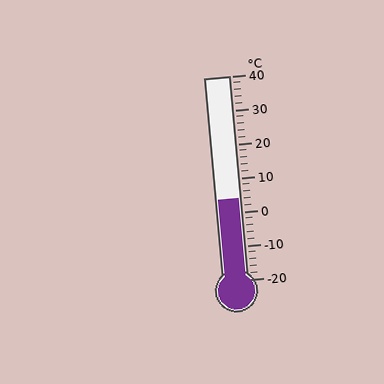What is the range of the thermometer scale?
The thermometer scale ranges from -20°C to 40°C.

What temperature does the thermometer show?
The thermometer shows approximately 4°C.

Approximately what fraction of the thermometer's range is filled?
The thermometer is filled to approximately 40% of its range.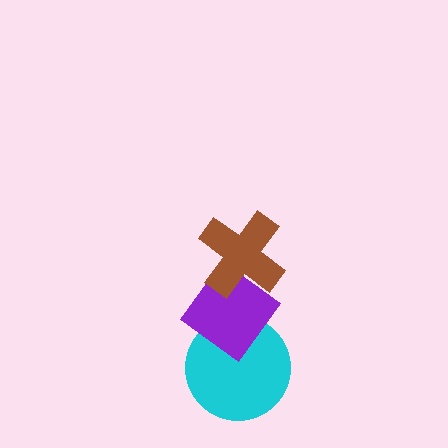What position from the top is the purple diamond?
The purple diamond is 2nd from the top.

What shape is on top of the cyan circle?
The purple diamond is on top of the cyan circle.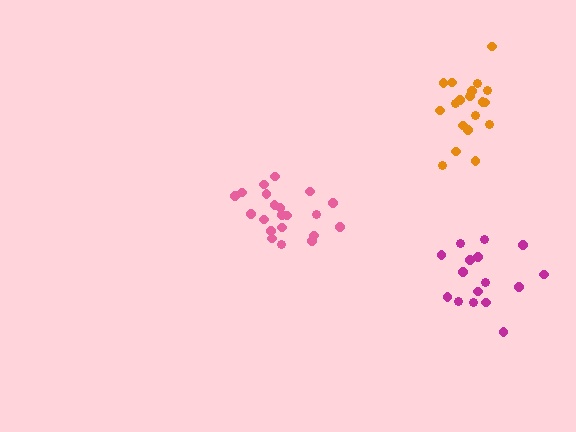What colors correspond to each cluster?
The clusters are colored: pink, magenta, orange.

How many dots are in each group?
Group 1: 21 dots, Group 2: 16 dots, Group 3: 20 dots (57 total).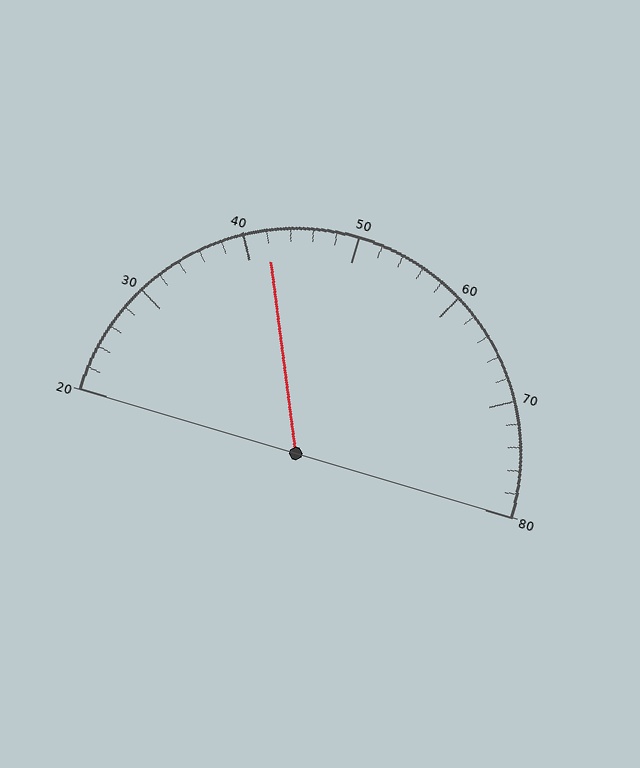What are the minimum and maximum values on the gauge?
The gauge ranges from 20 to 80.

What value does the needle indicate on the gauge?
The needle indicates approximately 42.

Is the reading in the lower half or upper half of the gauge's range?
The reading is in the lower half of the range (20 to 80).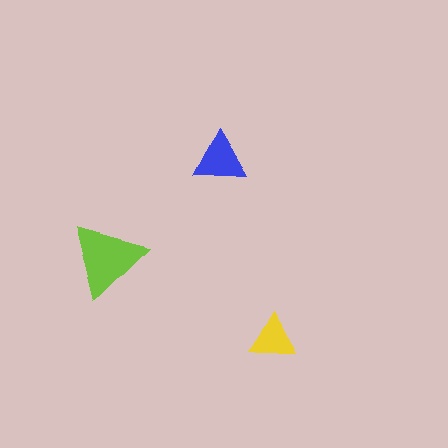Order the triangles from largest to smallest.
the lime one, the blue one, the yellow one.